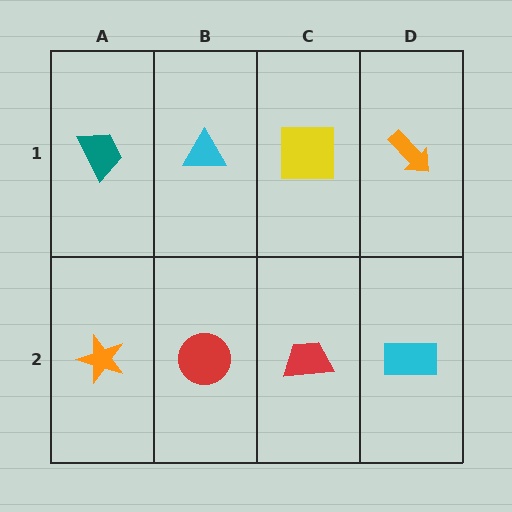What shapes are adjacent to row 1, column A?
An orange star (row 2, column A), a cyan triangle (row 1, column B).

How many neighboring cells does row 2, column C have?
3.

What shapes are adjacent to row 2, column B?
A cyan triangle (row 1, column B), an orange star (row 2, column A), a red trapezoid (row 2, column C).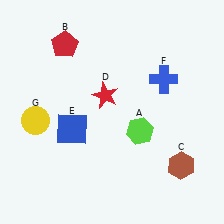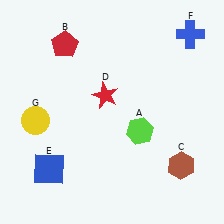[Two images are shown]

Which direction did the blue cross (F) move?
The blue cross (F) moved up.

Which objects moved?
The objects that moved are: the blue square (E), the blue cross (F).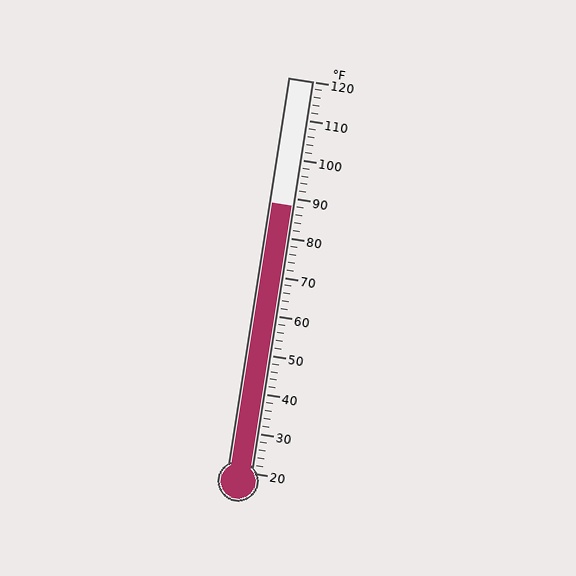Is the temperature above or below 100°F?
The temperature is below 100°F.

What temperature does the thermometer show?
The thermometer shows approximately 88°F.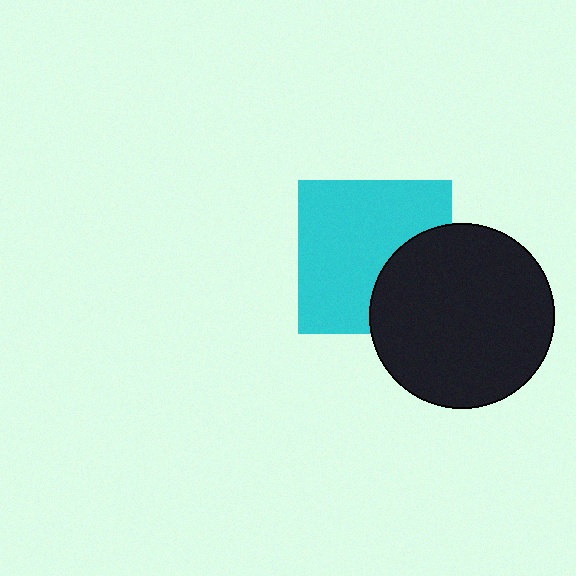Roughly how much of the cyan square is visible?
Most of it is visible (roughly 69%).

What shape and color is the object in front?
The object in front is a black circle.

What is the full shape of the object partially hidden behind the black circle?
The partially hidden object is a cyan square.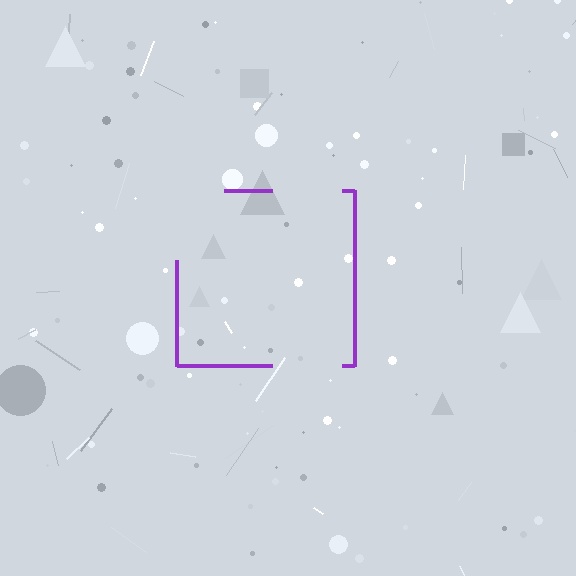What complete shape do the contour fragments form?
The contour fragments form a square.